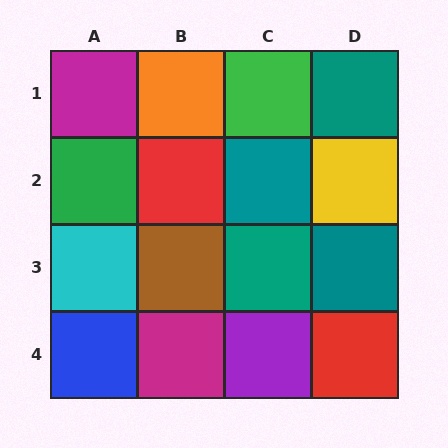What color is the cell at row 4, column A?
Blue.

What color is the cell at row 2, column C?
Teal.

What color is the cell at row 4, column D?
Red.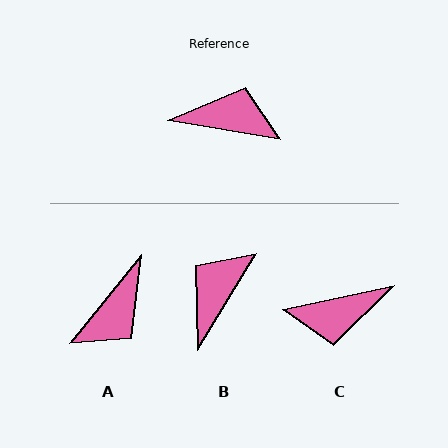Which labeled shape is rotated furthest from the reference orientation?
C, about 158 degrees away.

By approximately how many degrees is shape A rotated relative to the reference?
Approximately 120 degrees clockwise.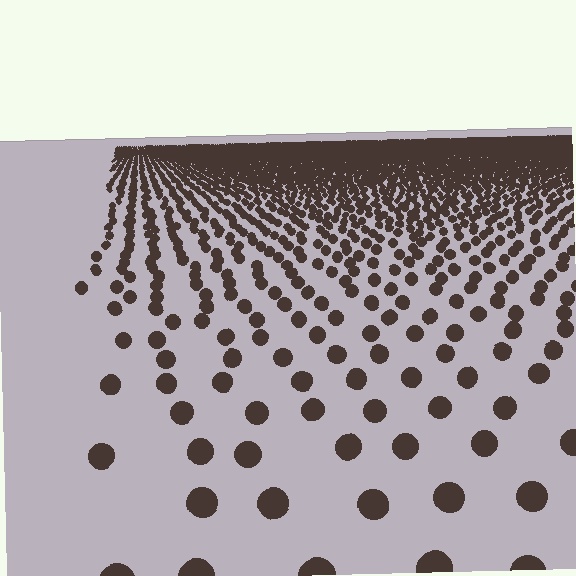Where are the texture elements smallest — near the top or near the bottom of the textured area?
Near the top.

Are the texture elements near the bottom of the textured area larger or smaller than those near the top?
Larger. Near the bottom, elements are closer to the viewer and appear at a bigger on-screen size.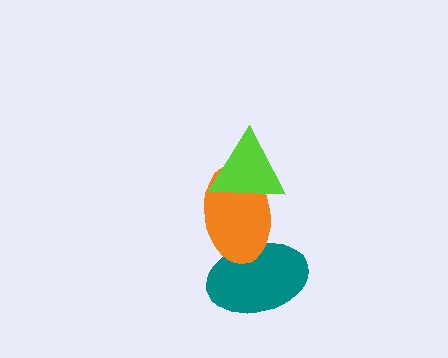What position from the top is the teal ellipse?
The teal ellipse is 3rd from the top.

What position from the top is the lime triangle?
The lime triangle is 1st from the top.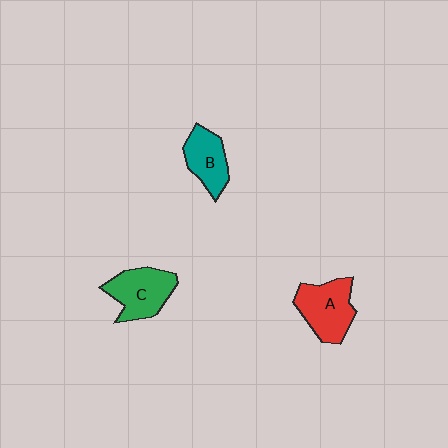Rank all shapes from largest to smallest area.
From largest to smallest: A (red), C (green), B (teal).